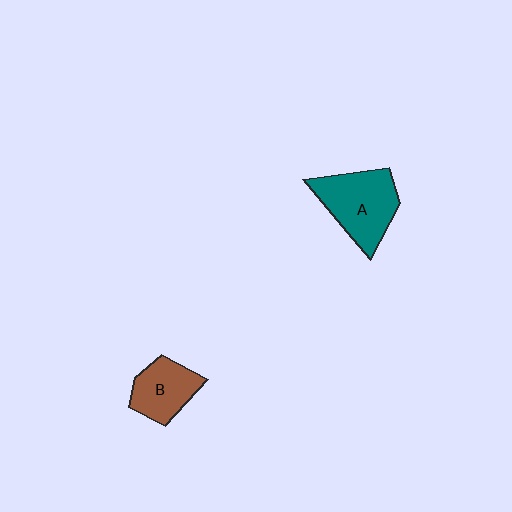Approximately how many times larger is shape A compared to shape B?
Approximately 1.5 times.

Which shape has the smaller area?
Shape B (brown).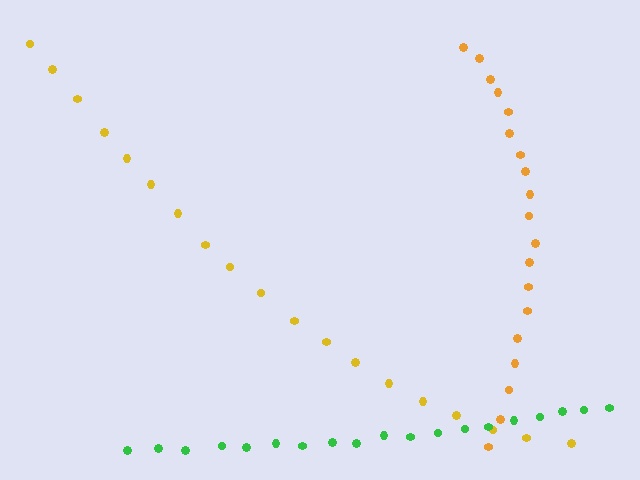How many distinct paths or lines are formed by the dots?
There are 3 distinct paths.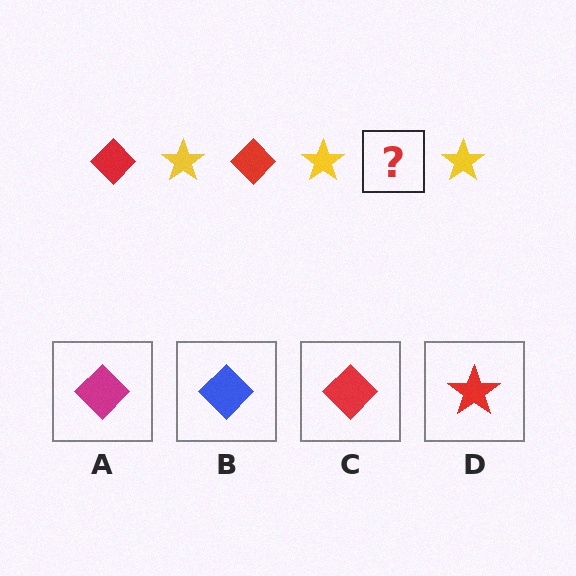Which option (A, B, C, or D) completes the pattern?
C.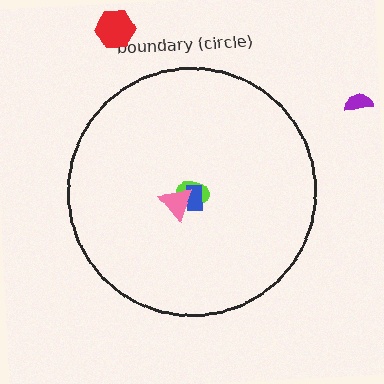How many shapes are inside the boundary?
3 inside, 2 outside.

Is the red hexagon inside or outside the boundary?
Outside.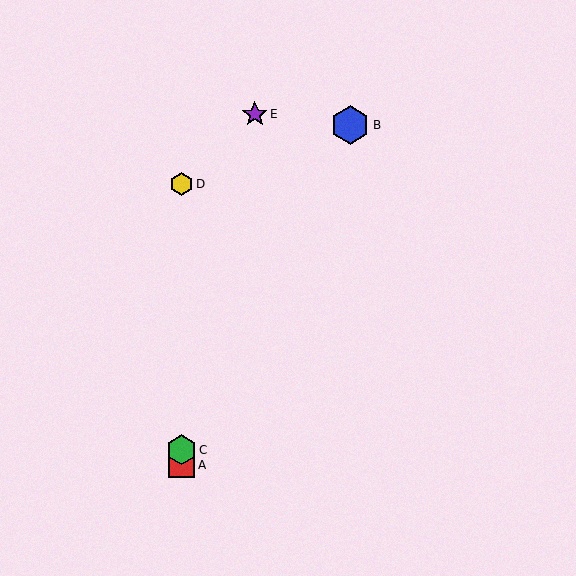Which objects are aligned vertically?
Objects A, C, D are aligned vertically.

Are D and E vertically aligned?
No, D is at x≈181 and E is at x≈255.